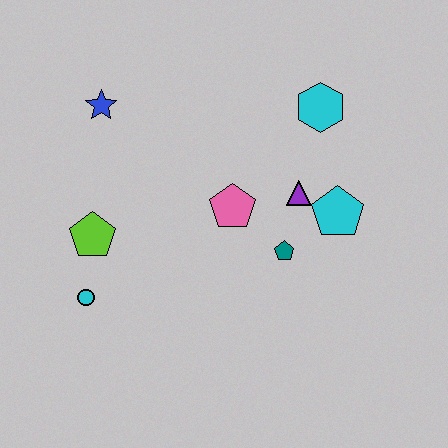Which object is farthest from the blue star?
The cyan pentagon is farthest from the blue star.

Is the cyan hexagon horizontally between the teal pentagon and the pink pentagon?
No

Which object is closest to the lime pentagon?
The cyan circle is closest to the lime pentagon.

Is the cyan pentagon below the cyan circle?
No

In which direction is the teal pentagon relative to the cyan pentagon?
The teal pentagon is to the left of the cyan pentagon.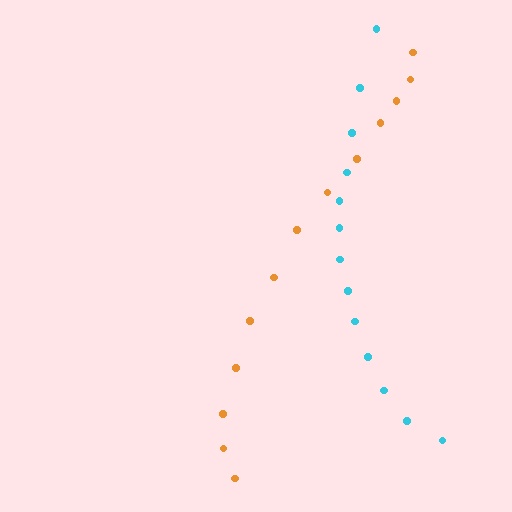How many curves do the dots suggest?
There are 2 distinct paths.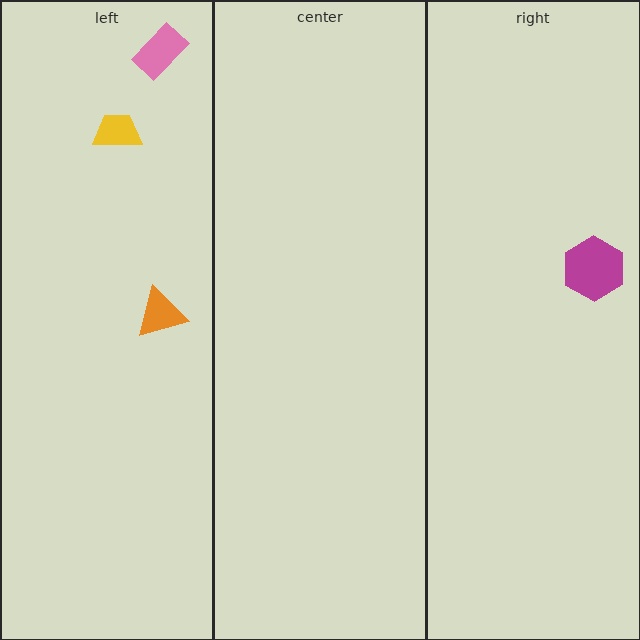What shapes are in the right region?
The magenta hexagon.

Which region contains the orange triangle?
The left region.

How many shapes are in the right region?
1.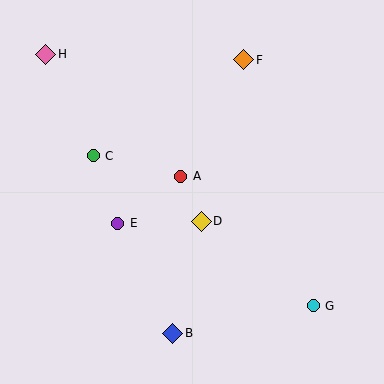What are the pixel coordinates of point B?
Point B is at (173, 333).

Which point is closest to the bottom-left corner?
Point B is closest to the bottom-left corner.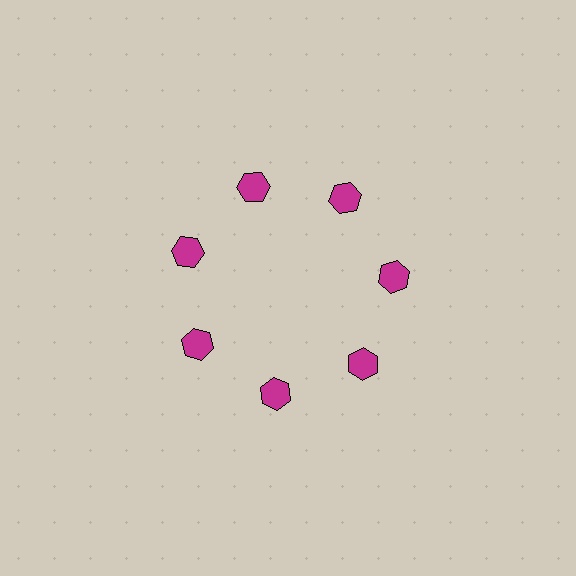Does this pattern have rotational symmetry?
Yes, this pattern has 7-fold rotational symmetry. It looks the same after rotating 51 degrees around the center.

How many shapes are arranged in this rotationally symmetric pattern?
There are 7 shapes, arranged in 7 groups of 1.